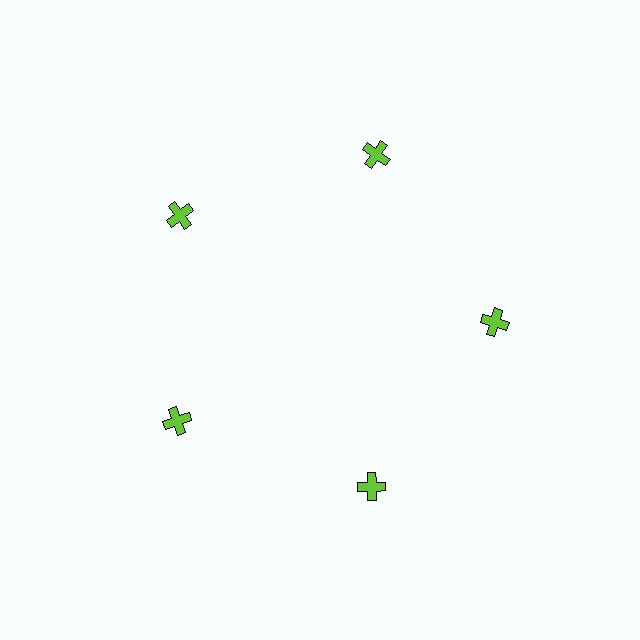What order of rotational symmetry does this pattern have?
This pattern has 5-fold rotational symmetry.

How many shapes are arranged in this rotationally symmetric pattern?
There are 5 shapes, arranged in 5 groups of 1.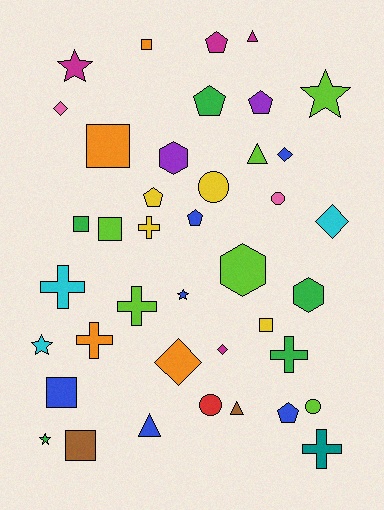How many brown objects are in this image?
There are 2 brown objects.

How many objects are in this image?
There are 40 objects.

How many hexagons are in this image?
There are 3 hexagons.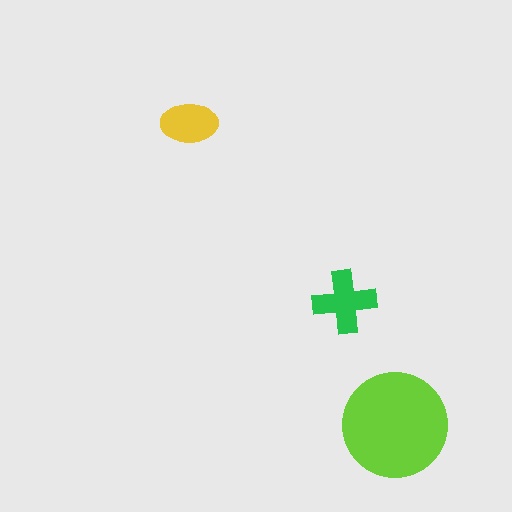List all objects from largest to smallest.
The lime circle, the green cross, the yellow ellipse.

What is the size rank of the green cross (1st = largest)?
2nd.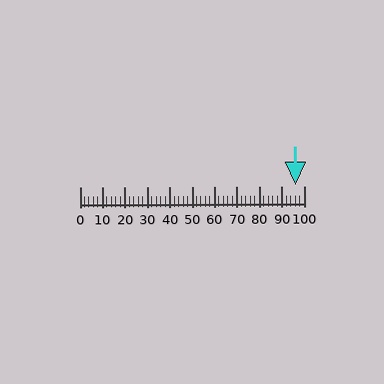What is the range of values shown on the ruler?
The ruler shows values from 0 to 100.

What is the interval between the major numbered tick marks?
The major tick marks are spaced 10 units apart.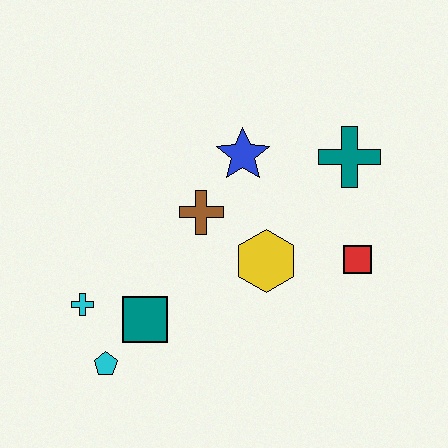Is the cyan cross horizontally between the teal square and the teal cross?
No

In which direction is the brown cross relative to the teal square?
The brown cross is above the teal square.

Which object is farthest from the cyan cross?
The teal cross is farthest from the cyan cross.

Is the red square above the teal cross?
No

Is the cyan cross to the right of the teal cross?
No